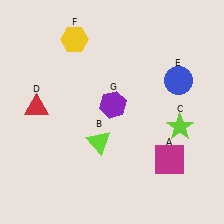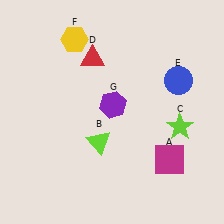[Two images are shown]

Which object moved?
The red triangle (D) moved right.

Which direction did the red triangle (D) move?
The red triangle (D) moved right.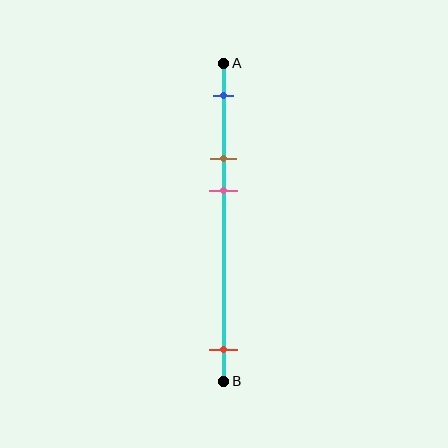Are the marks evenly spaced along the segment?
No, the marks are not evenly spaced.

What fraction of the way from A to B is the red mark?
The red mark is approximately 90% (0.9) of the way from A to B.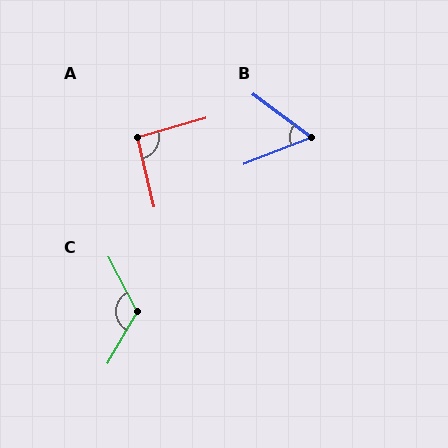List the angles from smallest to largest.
B (58°), A (92°), C (122°).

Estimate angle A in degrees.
Approximately 92 degrees.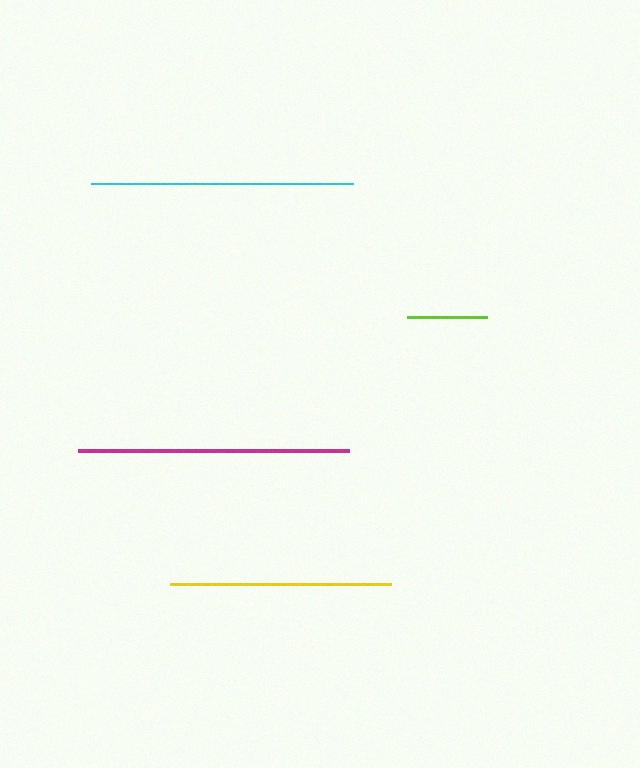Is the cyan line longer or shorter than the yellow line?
The cyan line is longer than the yellow line.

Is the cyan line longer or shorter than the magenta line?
The magenta line is longer than the cyan line.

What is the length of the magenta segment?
The magenta segment is approximately 271 pixels long.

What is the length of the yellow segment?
The yellow segment is approximately 221 pixels long.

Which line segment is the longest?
The magenta line is the longest at approximately 271 pixels.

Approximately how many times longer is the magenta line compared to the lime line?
The magenta line is approximately 3.4 times the length of the lime line.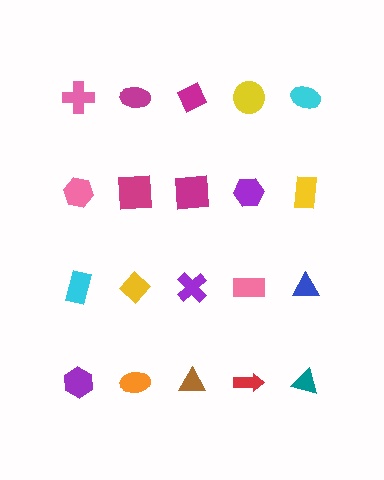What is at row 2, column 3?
A magenta square.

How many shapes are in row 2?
5 shapes.